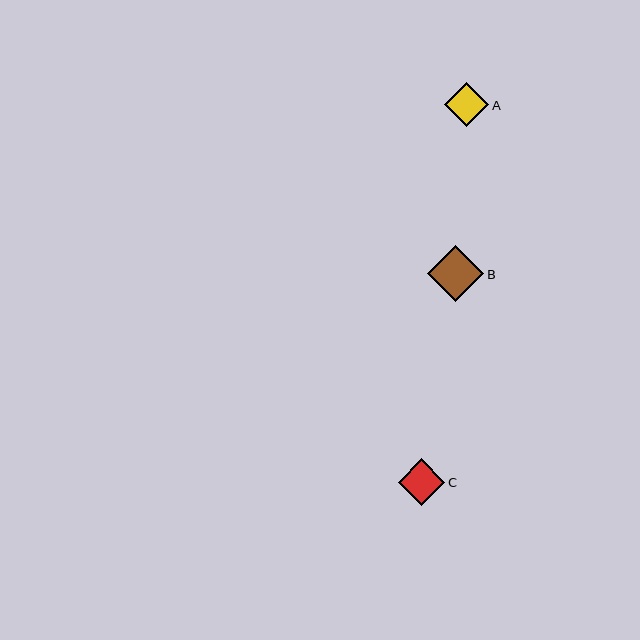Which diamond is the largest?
Diamond B is the largest with a size of approximately 56 pixels.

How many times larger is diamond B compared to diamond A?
Diamond B is approximately 1.3 times the size of diamond A.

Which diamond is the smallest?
Diamond A is the smallest with a size of approximately 45 pixels.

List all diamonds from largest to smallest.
From largest to smallest: B, C, A.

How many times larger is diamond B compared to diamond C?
Diamond B is approximately 1.2 times the size of diamond C.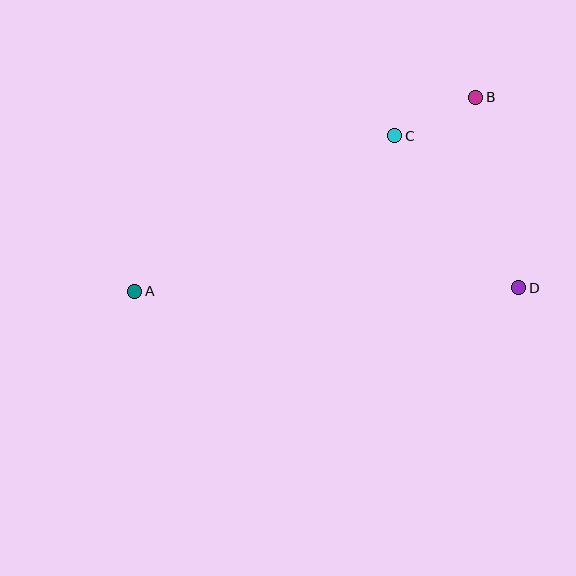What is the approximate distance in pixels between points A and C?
The distance between A and C is approximately 303 pixels.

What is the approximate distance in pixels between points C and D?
The distance between C and D is approximately 196 pixels.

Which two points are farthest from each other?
Points A and B are farthest from each other.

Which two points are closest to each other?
Points B and C are closest to each other.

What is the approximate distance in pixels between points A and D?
The distance between A and D is approximately 384 pixels.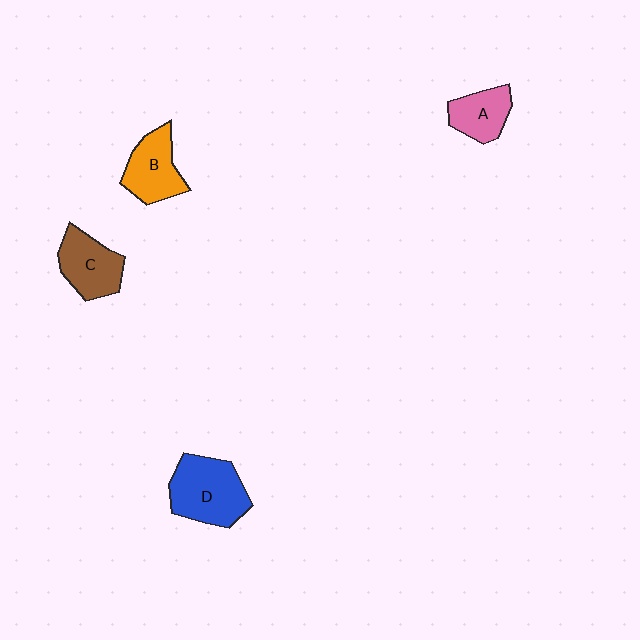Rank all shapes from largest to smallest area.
From largest to smallest: D (blue), C (brown), B (orange), A (pink).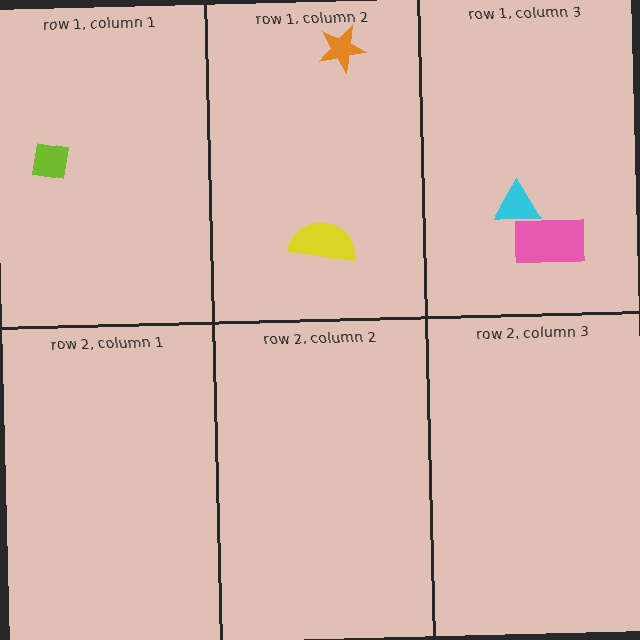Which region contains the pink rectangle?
The row 1, column 3 region.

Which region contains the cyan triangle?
The row 1, column 3 region.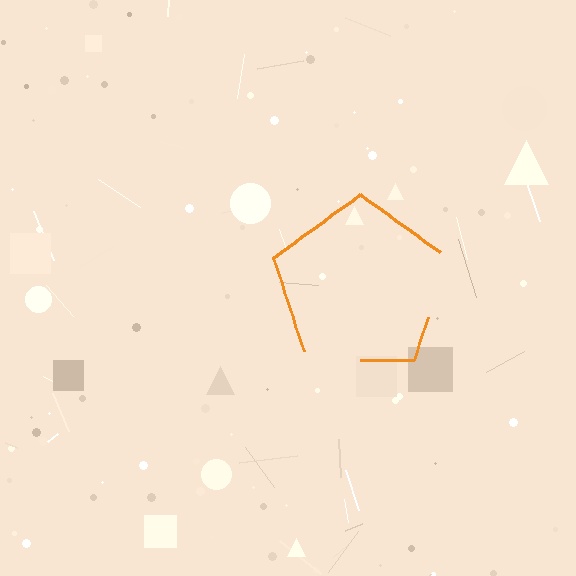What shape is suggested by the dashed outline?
The dashed outline suggests a pentagon.